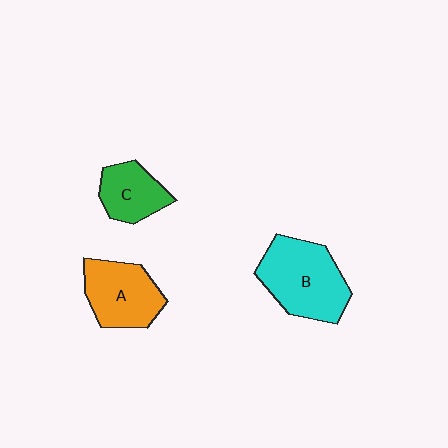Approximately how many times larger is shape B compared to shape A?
Approximately 1.3 times.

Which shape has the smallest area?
Shape C (green).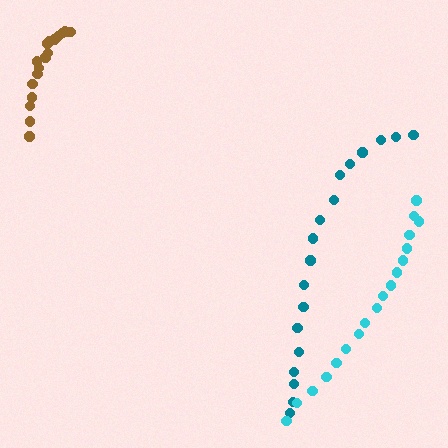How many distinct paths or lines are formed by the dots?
There are 3 distinct paths.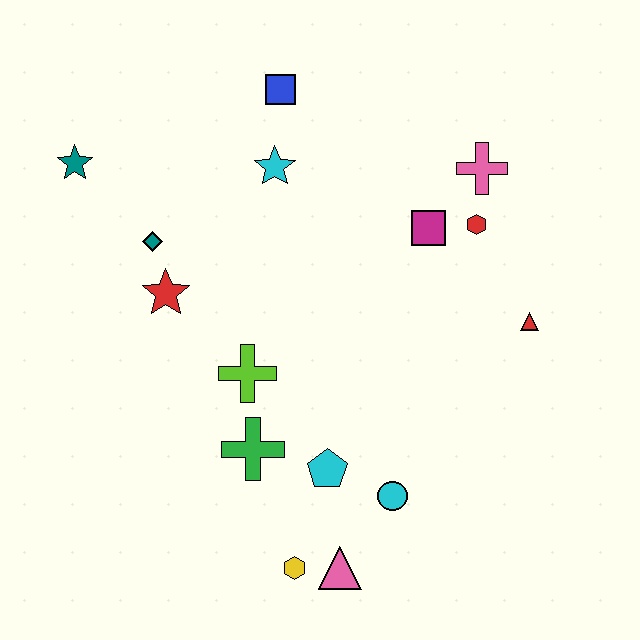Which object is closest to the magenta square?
The red hexagon is closest to the magenta square.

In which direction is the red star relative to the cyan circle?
The red star is to the left of the cyan circle.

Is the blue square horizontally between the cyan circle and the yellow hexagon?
No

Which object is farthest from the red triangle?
The teal star is farthest from the red triangle.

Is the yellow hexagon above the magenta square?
No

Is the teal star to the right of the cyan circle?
No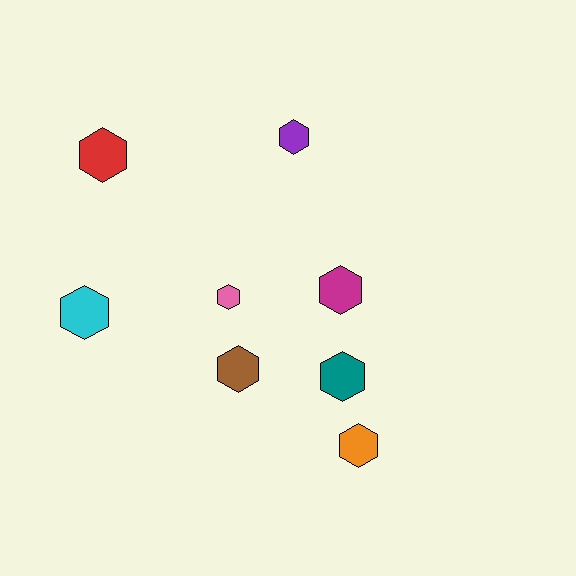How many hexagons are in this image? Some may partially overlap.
There are 8 hexagons.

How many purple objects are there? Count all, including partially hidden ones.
There is 1 purple object.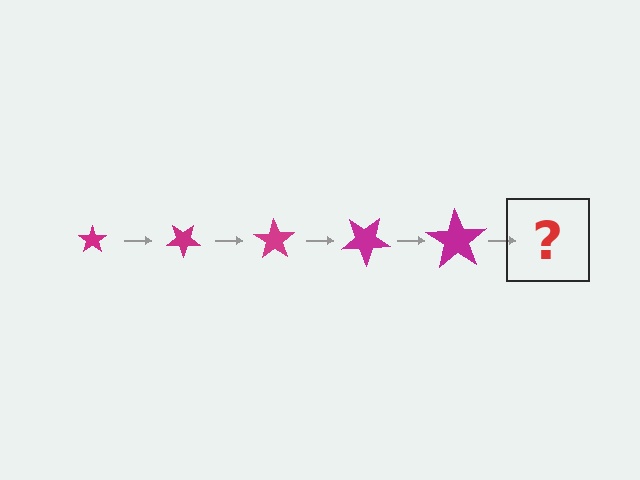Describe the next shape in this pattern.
It should be a star, larger than the previous one and rotated 175 degrees from the start.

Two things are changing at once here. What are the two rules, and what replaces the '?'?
The two rules are that the star grows larger each step and it rotates 35 degrees each step. The '?' should be a star, larger than the previous one and rotated 175 degrees from the start.